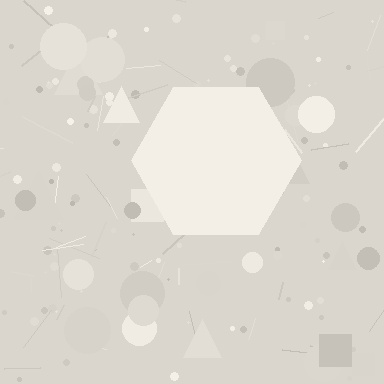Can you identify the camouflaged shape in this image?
The camouflaged shape is a hexagon.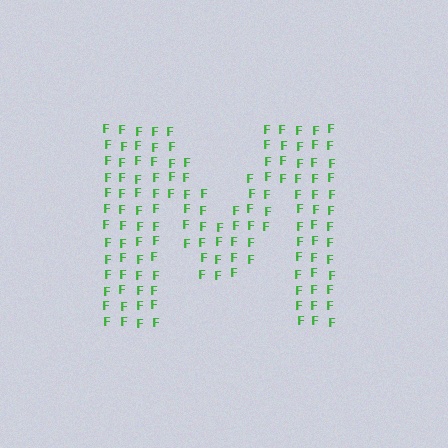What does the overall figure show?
The overall figure shows the letter M.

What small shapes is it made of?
It is made of small letter F's.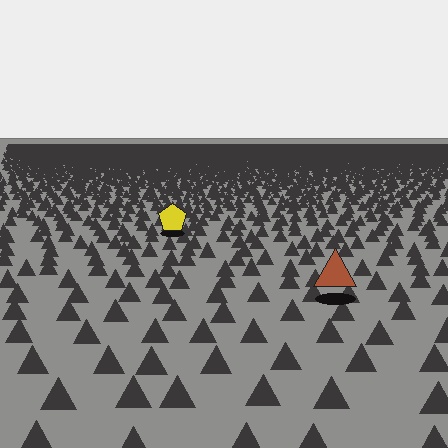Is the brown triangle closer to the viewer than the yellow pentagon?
Yes. The brown triangle is closer — you can tell from the texture gradient: the ground texture is coarser near it.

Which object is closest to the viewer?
The brown triangle is closest. The texture marks near it are larger and more spread out.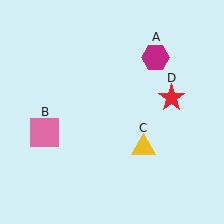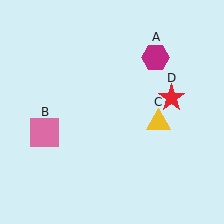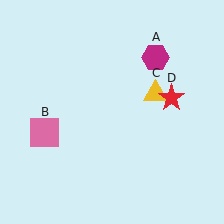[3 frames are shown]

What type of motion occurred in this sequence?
The yellow triangle (object C) rotated counterclockwise around the center of the scene.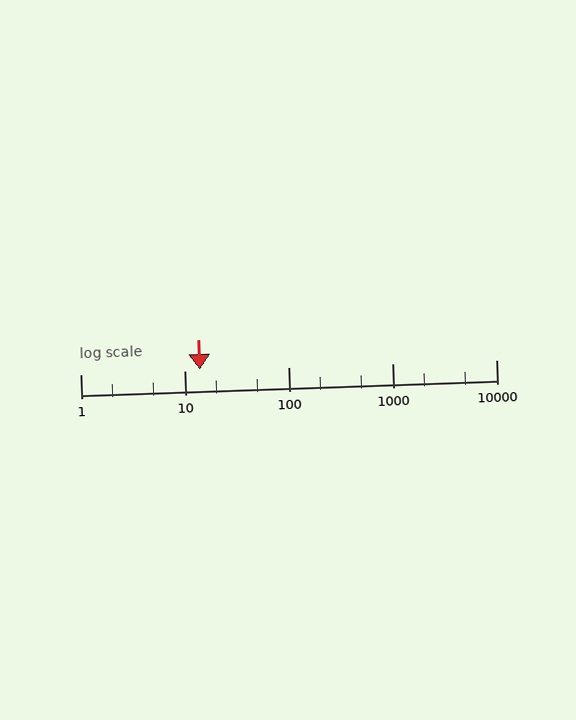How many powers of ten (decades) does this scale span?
The scale spans 4 decades, from 1 to 10000.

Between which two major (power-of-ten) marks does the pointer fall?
The pointer is between 10 and 100.